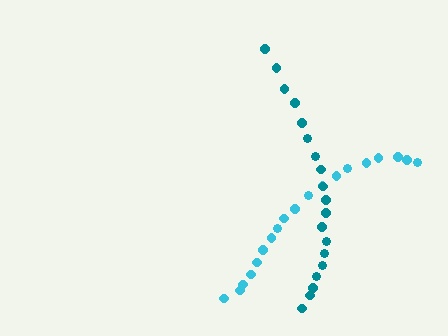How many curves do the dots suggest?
There are 2 distinct paths.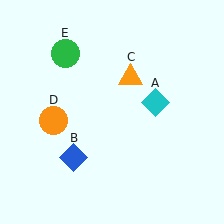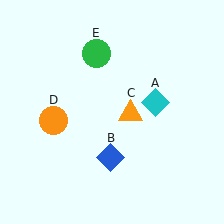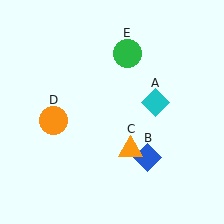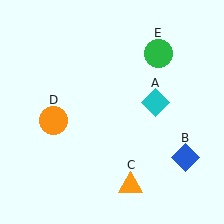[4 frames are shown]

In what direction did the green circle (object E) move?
The green circle (object E) moved right.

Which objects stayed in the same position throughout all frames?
Cyan diamond (object A) and orange circle (object D) remained stationary.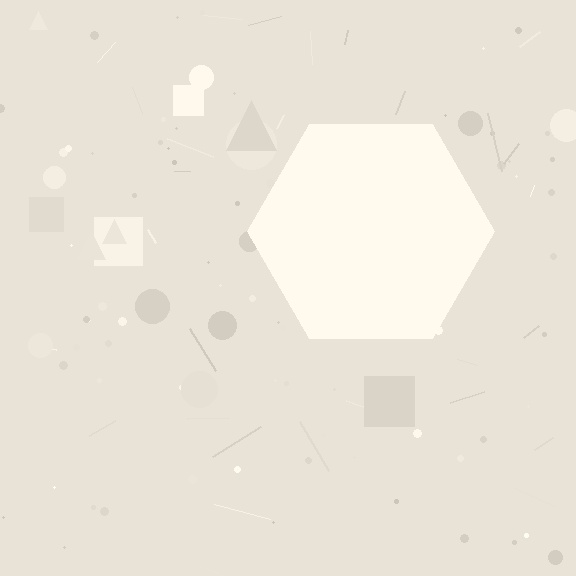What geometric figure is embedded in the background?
A hexagon is embedded in the background.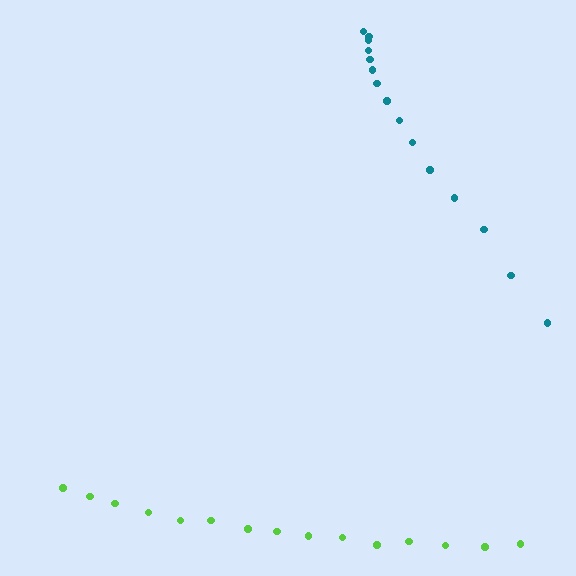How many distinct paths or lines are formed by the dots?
There are 2 distinct paths.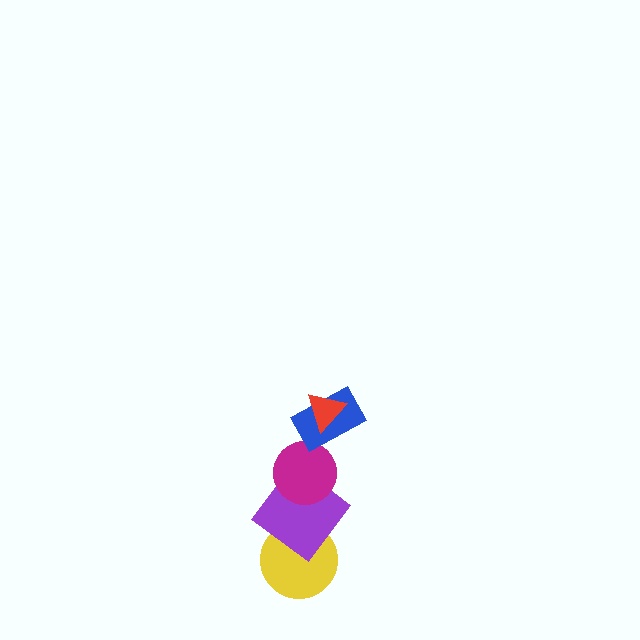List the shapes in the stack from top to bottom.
From top to bottom: the red triangle, the blue rectangle, the magenta circle, the purple diamond, the yellow circle.